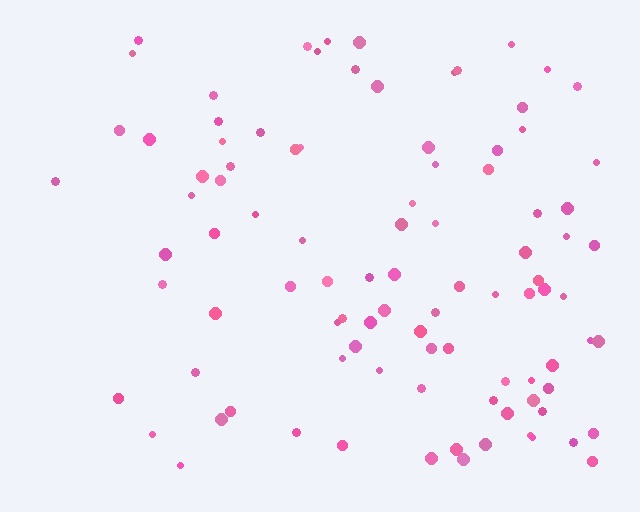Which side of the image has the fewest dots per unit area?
The left.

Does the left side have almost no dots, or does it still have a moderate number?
Still a moderate number, just noticeably fewer than the right.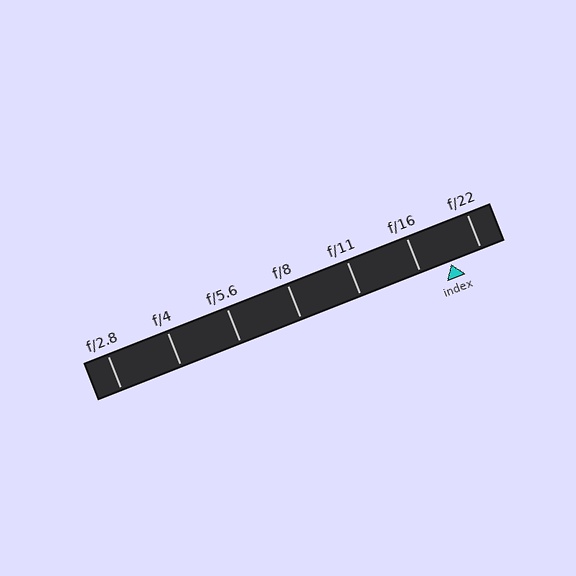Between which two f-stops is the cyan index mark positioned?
The index mark is between f/16 and f/22.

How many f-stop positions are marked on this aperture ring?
There are 7 f-stop positions marked.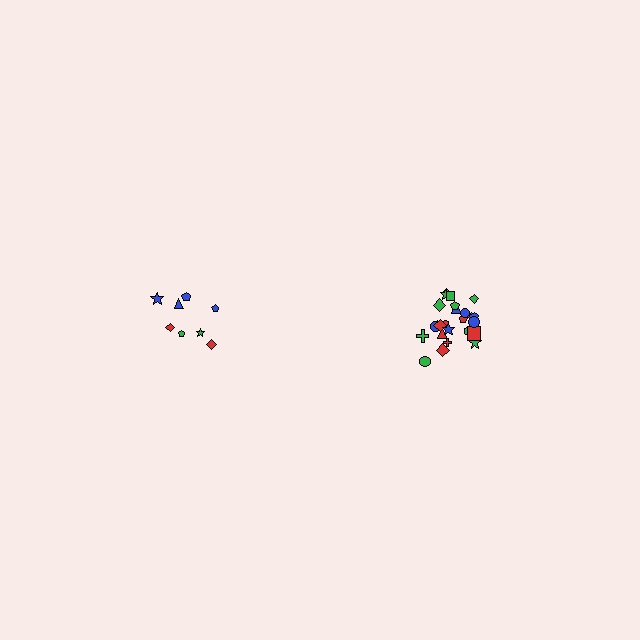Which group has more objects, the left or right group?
The right group.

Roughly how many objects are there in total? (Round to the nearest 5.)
Roughly 35 objects in total.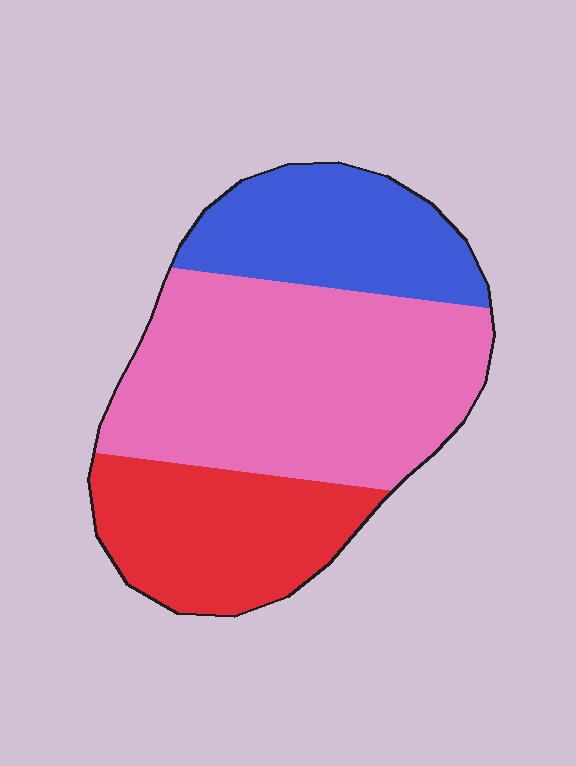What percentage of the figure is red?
Red takes up about one quarter (1/4) of the figure.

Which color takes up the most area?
Pink, at roughly 50%.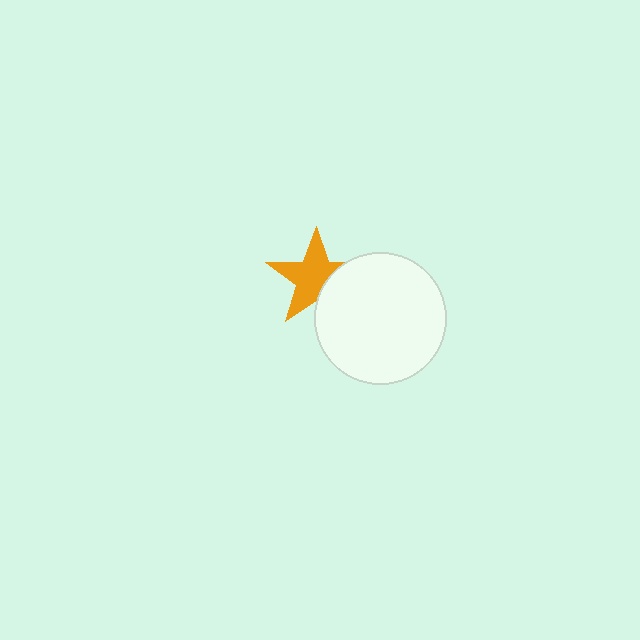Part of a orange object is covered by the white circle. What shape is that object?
It is a star.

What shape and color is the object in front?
The object in front is a white circle.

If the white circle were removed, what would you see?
You would see the complete orange star.